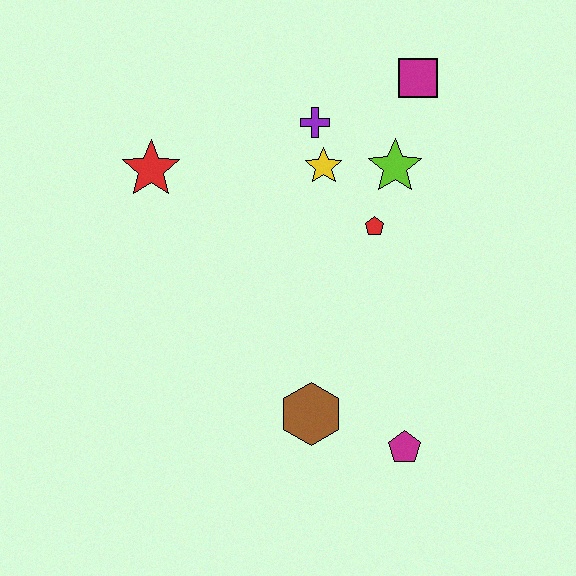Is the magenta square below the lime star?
No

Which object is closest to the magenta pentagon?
The brown hexagon is closest to the magenta pentagon.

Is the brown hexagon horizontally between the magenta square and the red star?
Yes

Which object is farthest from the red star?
The magenta pentagon is farthest from the red star.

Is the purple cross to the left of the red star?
No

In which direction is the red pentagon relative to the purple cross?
The red pentagon is below the purple cross.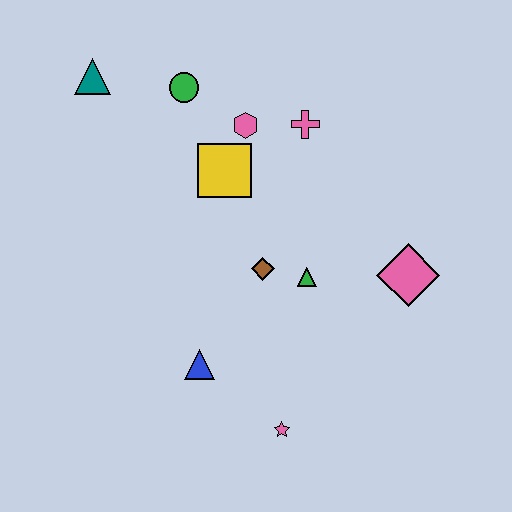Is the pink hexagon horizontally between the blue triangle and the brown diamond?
Yes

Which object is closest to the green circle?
The pink hexagon is closest to the green circle.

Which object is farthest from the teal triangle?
The pink star is farthest from the teal triangle.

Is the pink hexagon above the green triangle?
Yes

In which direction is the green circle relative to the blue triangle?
The green circle is above the blue triangle.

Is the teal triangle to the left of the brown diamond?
Yes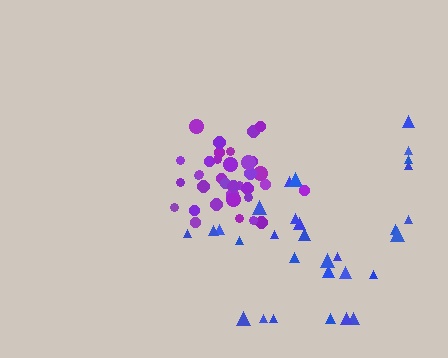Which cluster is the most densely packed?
Purple.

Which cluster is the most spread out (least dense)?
Blue.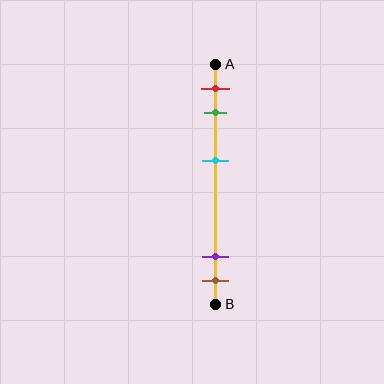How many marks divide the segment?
There are 5 marks dividing the segment.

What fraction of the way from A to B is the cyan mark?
The cyan mark is approximately 40% (0.4) of the way from A to B.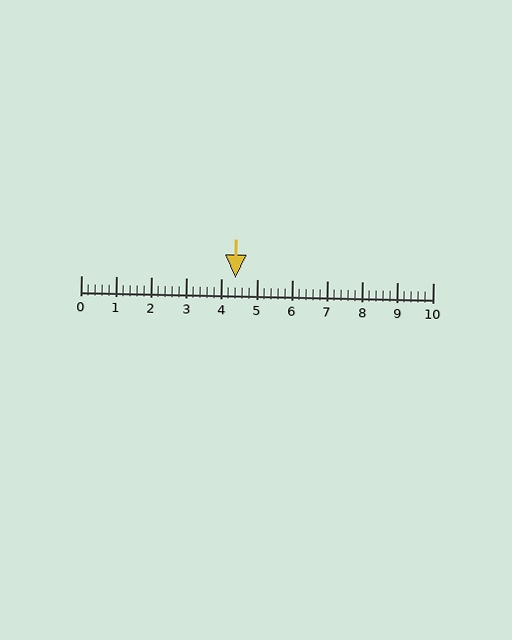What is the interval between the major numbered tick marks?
The major tick marks are spaced 1 units apart.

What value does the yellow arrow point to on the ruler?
The yellow arrow points to approximately 4.4.